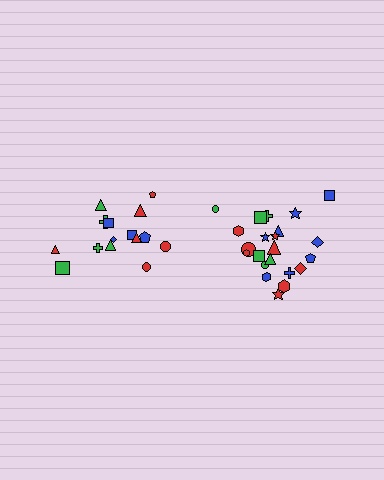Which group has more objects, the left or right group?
The right group.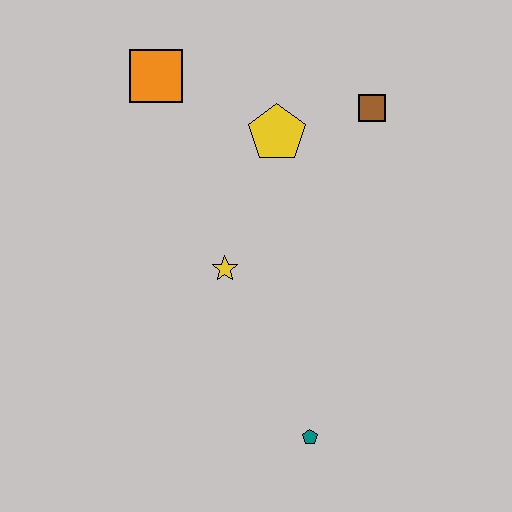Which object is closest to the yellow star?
The yellow pentagon is closest to the yellow star.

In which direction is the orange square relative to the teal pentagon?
The orange square is above the teal pentagon.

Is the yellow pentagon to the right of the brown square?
No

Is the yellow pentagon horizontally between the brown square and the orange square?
Yes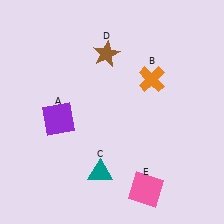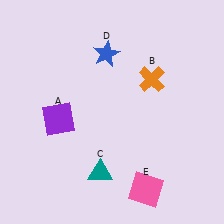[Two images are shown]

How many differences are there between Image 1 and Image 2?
There is 1 difference between the two images.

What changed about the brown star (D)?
In Image 1, D is brown. In Image 2, it changed to blue.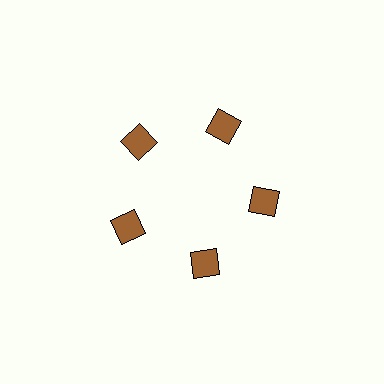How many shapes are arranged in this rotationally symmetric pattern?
There are 5 shapes, arranged in 5 groups of 1.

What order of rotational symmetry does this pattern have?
This pattern has 5-fold rotational symmetry.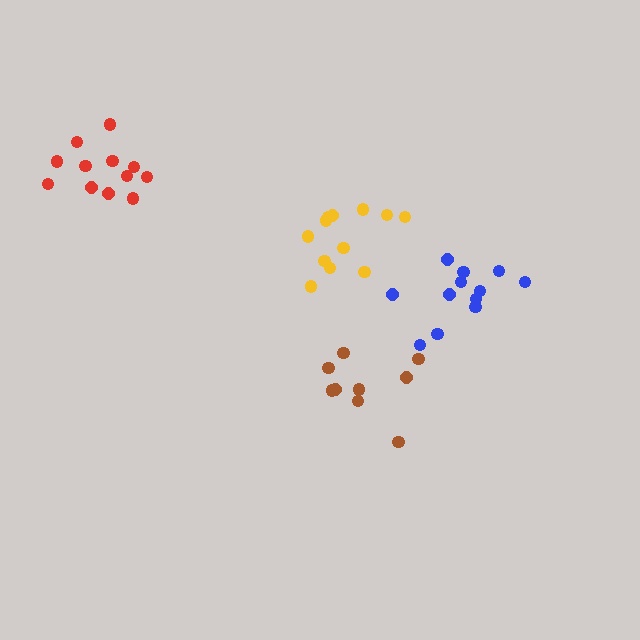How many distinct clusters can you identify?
There are 4 distinct clusters.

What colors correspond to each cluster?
The clusters are colored: yellow, red, brown, blue.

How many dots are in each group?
Group 1: 12 dots, Group 2: 12 dots, Group 3: 9 dots, Group 4: 12 dots (45 total).